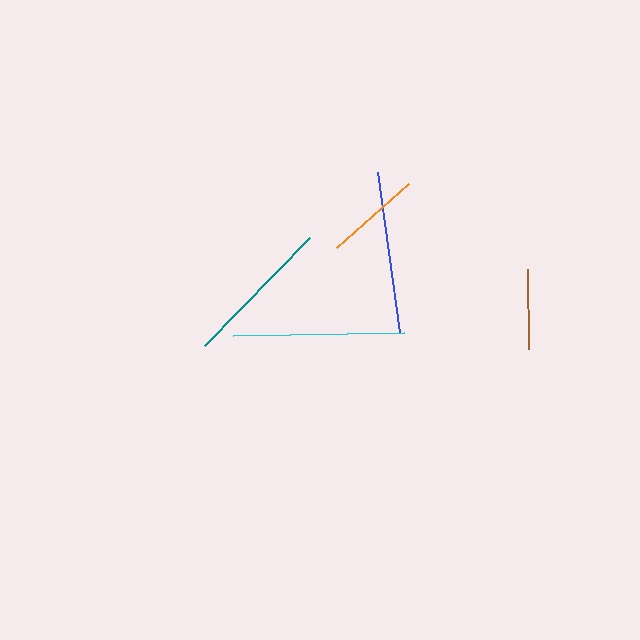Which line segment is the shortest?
The brown line is the shortest at approximately 80 pixels.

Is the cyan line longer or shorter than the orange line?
The cyan line is longer than the orange line.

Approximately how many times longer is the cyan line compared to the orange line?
The cyan line is approximately 1.8 times the length of the orange line.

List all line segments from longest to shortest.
From longest to shortest: cyan, blue, teal, orange, brown.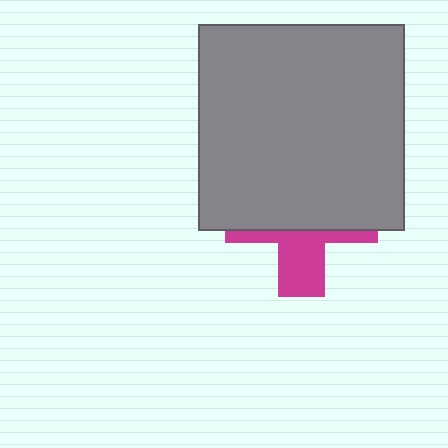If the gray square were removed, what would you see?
You would see the complete magenta cross.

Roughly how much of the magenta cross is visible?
A small part of it is visible (roughly 36%).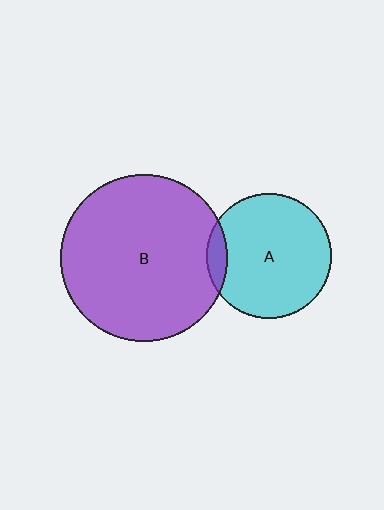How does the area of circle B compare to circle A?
Approximately 1.8 times.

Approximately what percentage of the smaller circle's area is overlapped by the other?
Approximately 10%.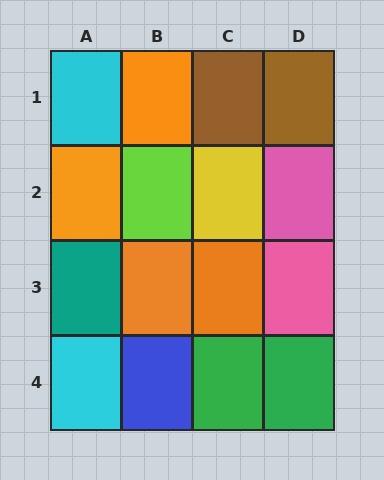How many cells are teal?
1 cell is teal.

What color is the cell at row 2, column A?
Orange.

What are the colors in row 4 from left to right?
Cyan, blue, green, green.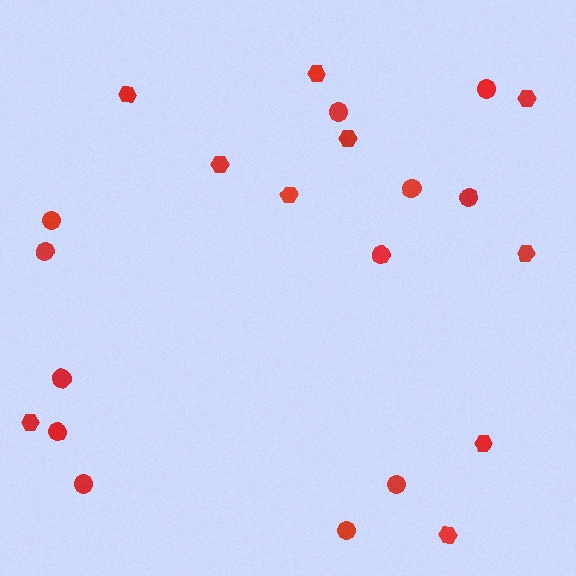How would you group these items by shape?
There are 2 groups: one group of circles (12) and one group of hexagons (10).